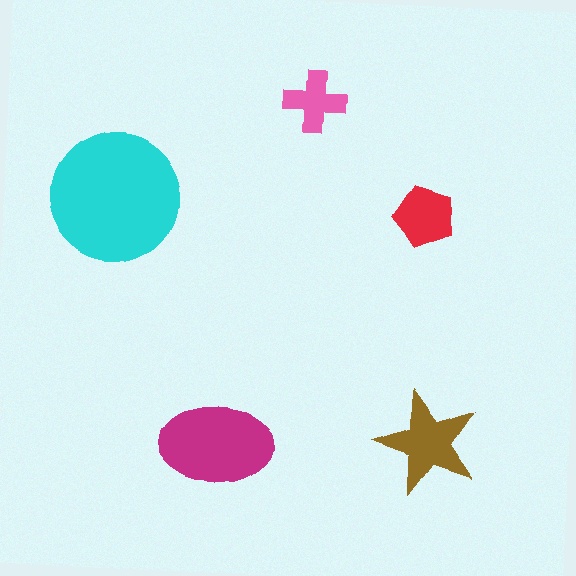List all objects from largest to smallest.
The cyan circle, the magenta ellipse, the brown star, the red pentagon, the pink cross.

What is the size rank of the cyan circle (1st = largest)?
1st.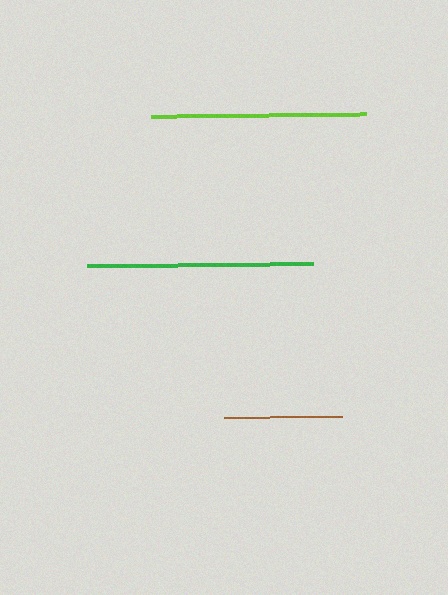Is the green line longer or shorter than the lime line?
The green line is longer than the lime line.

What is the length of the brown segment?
The brown segment is approximately 118 pixels long.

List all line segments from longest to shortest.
From longest to shortest: green, lime, brown.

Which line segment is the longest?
The green line is the longest at approximately 225 pixels.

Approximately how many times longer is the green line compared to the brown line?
The green line is approximately 1.9 times the length of the brown line.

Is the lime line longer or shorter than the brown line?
The lime line is longer than the brown line.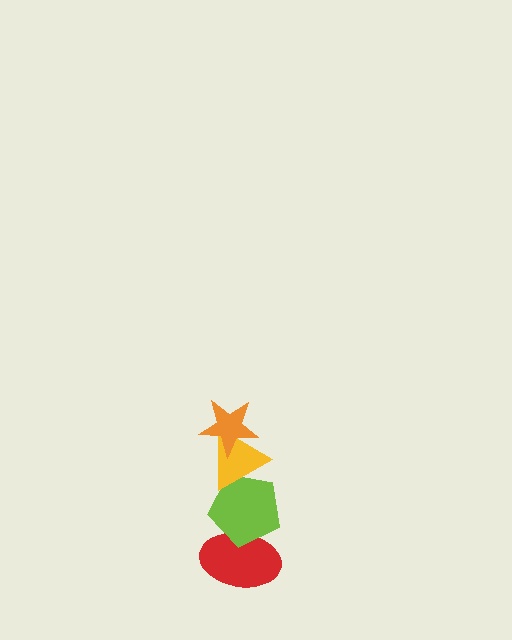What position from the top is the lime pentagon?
The lime pentagon is 3rd from the top.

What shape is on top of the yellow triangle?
The orange star is on top of the yellow triangle.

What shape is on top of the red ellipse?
The lime pentagon is on top of the red ellipse.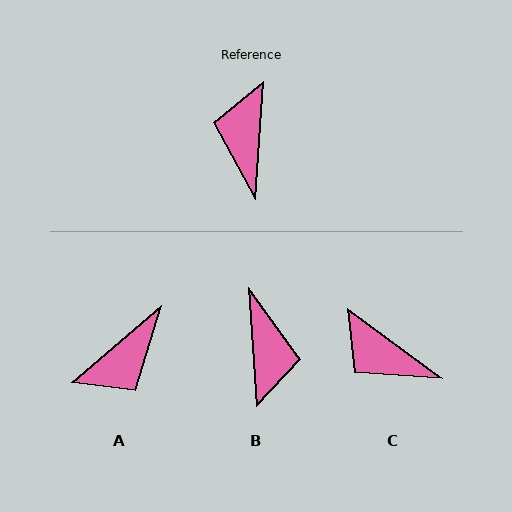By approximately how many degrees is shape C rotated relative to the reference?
Approximately 57 degrees counter-clockwise.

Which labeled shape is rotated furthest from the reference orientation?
B, about 173 degrees away.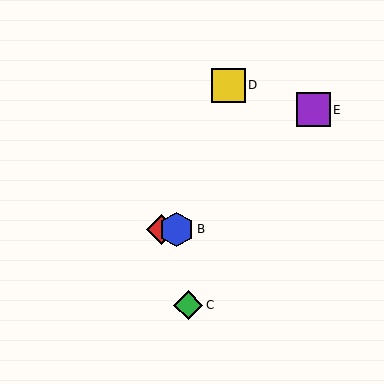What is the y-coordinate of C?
Object C is at y≈305.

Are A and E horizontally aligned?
No, A is at y≈229 and E is at y≈110.